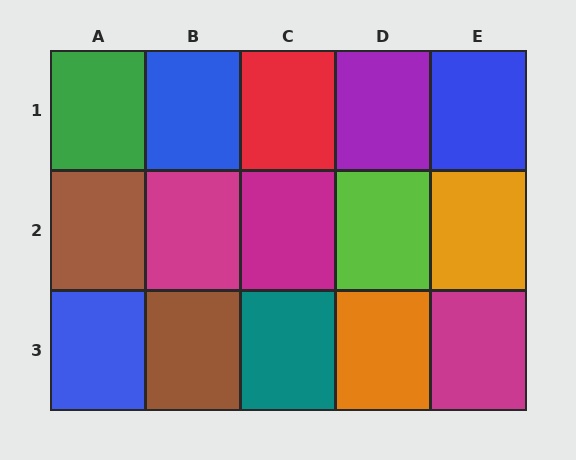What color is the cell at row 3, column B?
Brown.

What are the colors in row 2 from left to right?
Brown, magenta, magenta, lime, orange.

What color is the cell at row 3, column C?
Teal.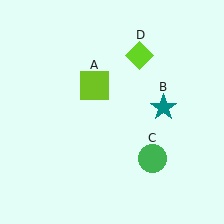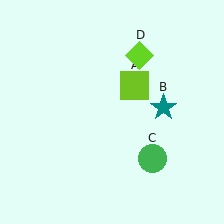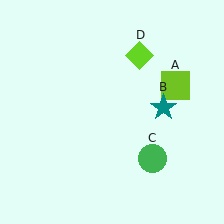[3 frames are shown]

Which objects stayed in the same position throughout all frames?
Teal star (object B) and green circle (object C) and lime diamond (object D) remained stationary.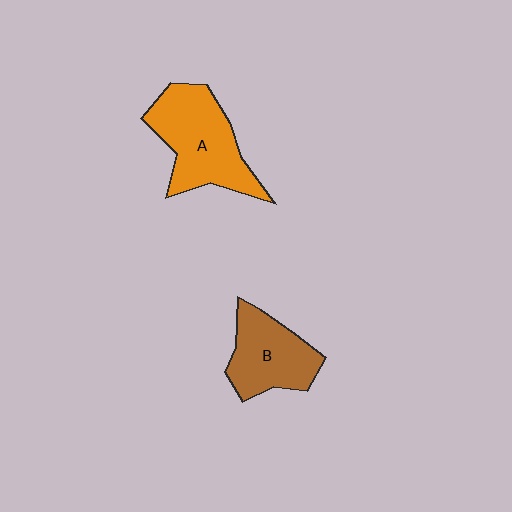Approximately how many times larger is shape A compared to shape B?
Approximately 1.3 times.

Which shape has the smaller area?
Shape B (brown).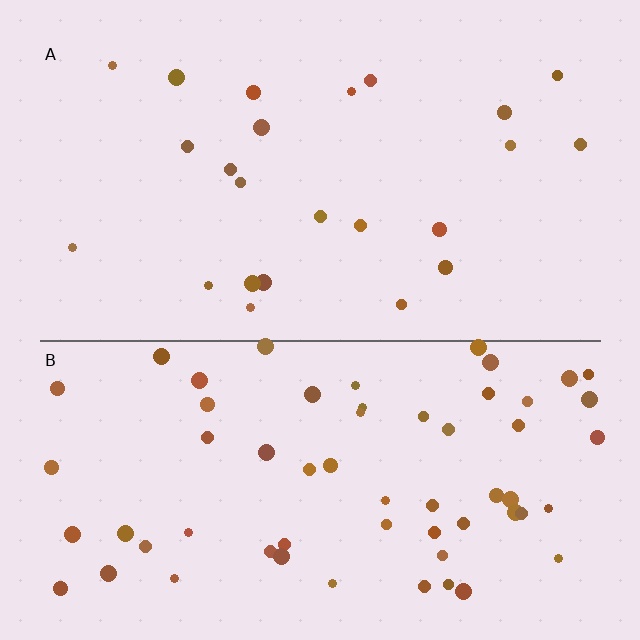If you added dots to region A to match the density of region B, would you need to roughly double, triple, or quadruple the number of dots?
Approximately triple.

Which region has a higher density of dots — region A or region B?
B (the bottom).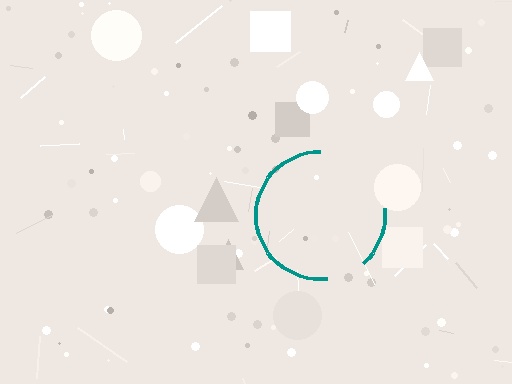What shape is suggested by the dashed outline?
The dashed outline suggests a circle.